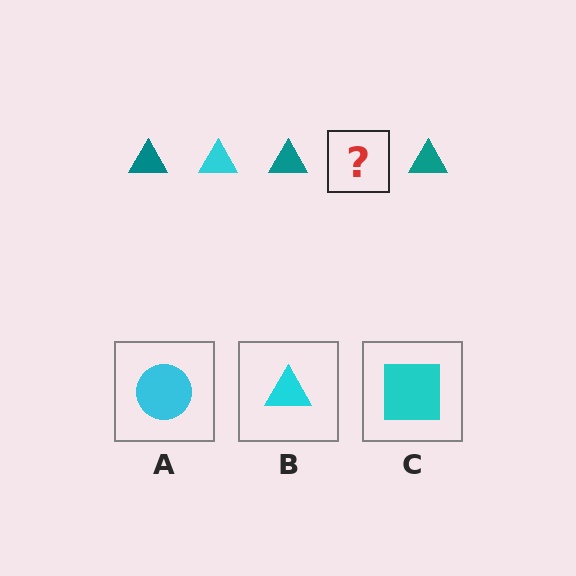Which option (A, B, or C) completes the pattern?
B.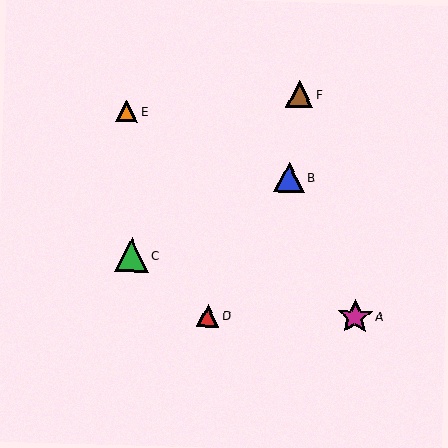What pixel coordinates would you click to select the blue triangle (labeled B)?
Click at (289, 177) to select the blue triangle B.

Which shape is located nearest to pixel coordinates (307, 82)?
The brown triangle (labeled F) at (300, 94) is nearest to that location.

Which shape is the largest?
The magenta star (labeled A) is the largest.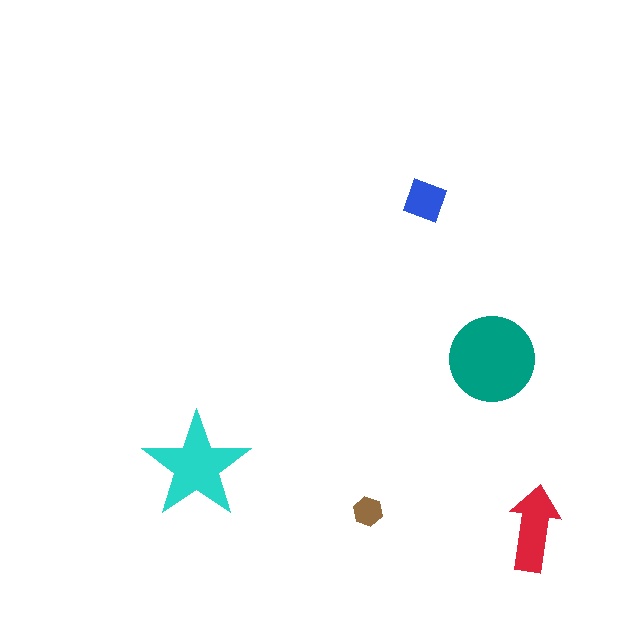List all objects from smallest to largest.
The brown hexagon, the blue diamond, the red arrow, the cyan star, the teal circle.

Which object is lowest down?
The red arrow is bottommost.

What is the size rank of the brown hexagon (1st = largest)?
5th.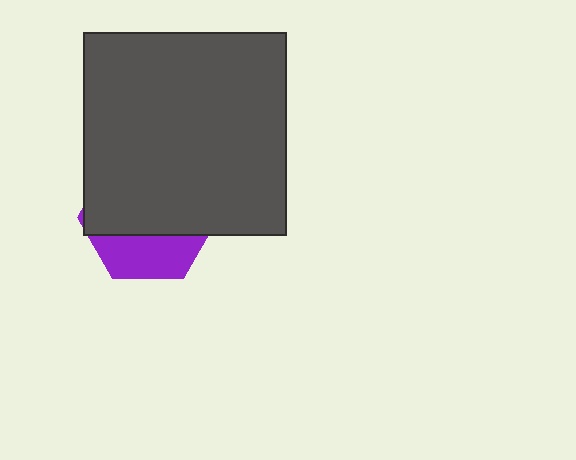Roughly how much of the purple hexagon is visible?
A small part of it is visible (roughly 33%).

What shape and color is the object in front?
The object in front is a dark gray square.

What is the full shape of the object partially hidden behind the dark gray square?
The partially hidden object is a purple hexagon.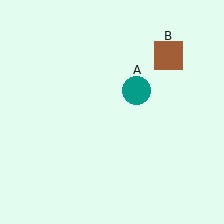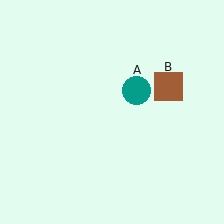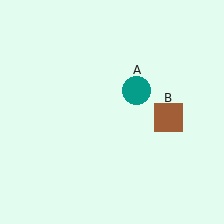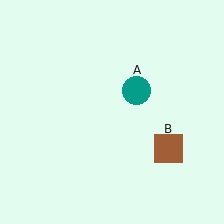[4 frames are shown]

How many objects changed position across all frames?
1 object changed position: brown square (object B).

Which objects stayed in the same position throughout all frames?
Teal circle (object A) remained stationary.